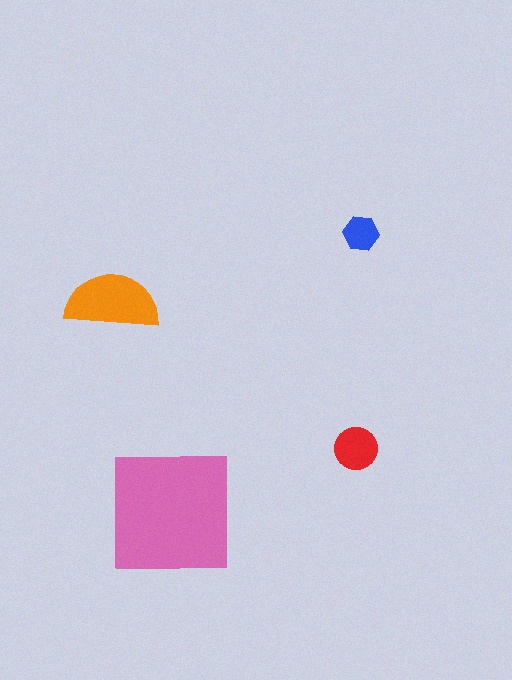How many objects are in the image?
There are 4 objects in the image.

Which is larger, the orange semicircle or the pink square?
The pink square.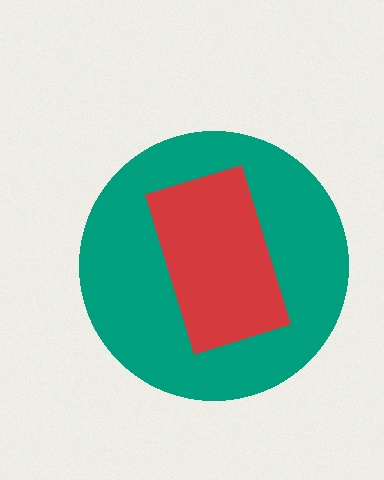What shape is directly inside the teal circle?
The red rectangle.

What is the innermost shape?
The red rectangle.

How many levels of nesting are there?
2.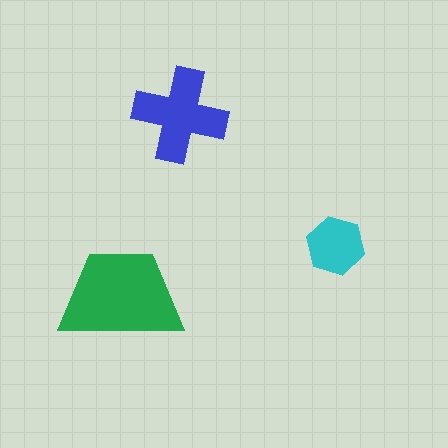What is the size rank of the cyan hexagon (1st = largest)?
3rd.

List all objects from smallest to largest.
The cyan hexagon, the blue cross, the green trapezoid.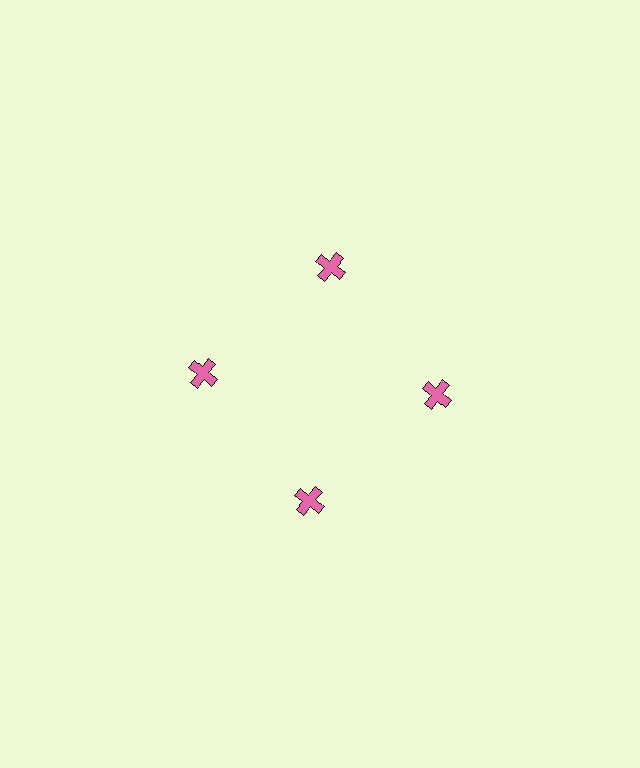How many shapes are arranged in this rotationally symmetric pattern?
There are 4 shapes, arranged in 4 groups of 1.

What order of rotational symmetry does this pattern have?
This pattern has 4-fold rotational symmetry.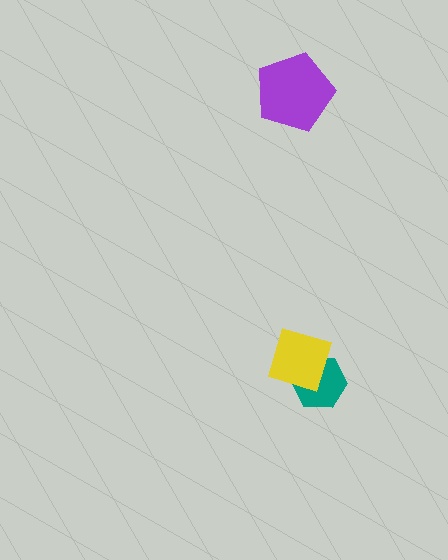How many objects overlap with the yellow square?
1 object overlaps with the yellow square.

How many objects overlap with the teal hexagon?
1 object overlaps with the teal hexagon.